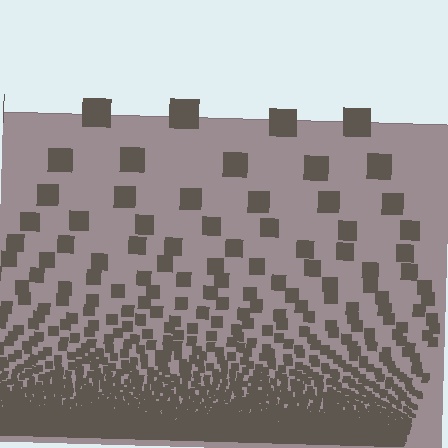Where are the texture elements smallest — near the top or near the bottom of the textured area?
Near the bottom.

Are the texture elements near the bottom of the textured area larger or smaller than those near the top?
Smaller. The gradient is inverted — elements near the bottom are smaller and denser.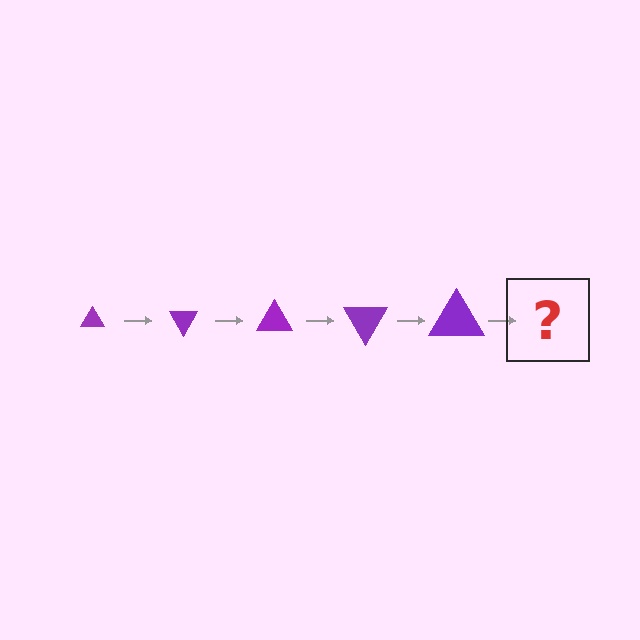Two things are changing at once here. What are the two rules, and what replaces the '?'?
The two rules are that the triangle grows larger each step and it rotates 60 degrees each step. The '?' should be a triangle, larger than the previous one and rotated 300 degrees from the start.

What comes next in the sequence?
The next element should be a triangle, larger than the previous one and rotated 300 degrees from the start.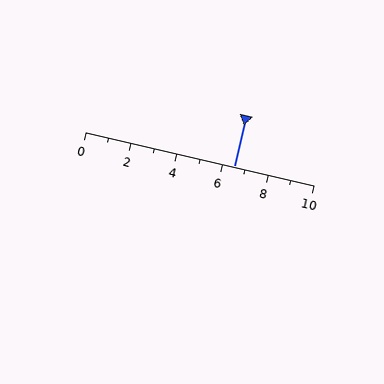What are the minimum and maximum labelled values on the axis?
The axis runs from 0 to 10.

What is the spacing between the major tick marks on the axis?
The major ticks are spaced 2 apart.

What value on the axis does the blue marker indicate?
The marker indicates approximately 6.5.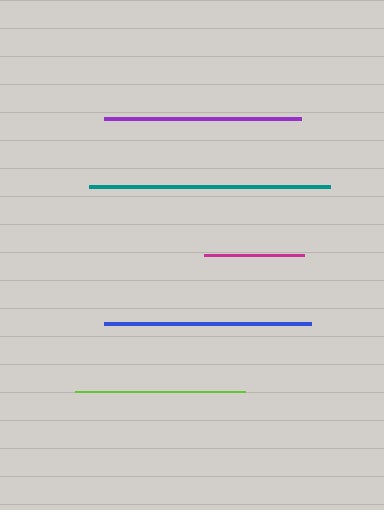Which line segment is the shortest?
The magenta line is the shortest at approximately 100 pixels.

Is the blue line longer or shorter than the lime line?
The blue line is longer than the lime line.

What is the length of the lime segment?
The lime segment is approximately 170 pixels long.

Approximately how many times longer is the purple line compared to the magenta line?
The purple line is approximately 2.0 times the length of the magenta line.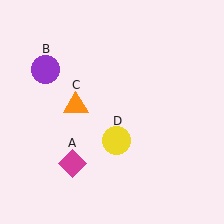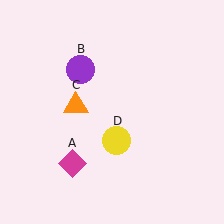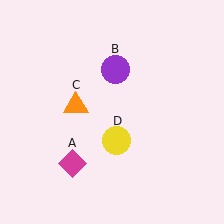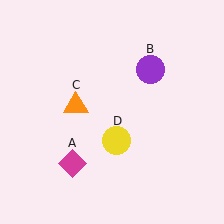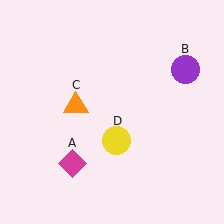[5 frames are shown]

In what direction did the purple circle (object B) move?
The purple circle (object B) moved right.